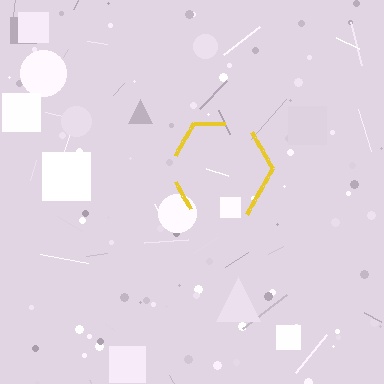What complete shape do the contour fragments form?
The contour fragments form a hexagon.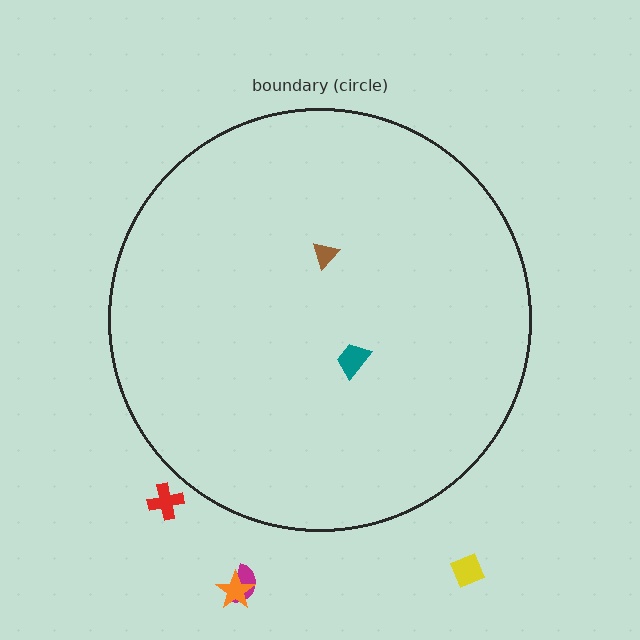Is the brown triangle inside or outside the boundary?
Inside.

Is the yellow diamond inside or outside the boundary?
Outside.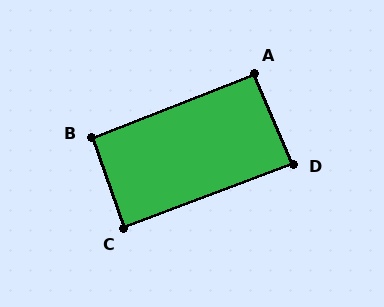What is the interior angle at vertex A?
Approximately 92 degrees (approximately right).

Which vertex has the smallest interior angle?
D, at approximately 88 degrees.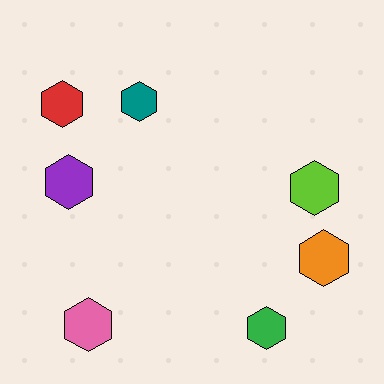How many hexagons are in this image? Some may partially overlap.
There are 7 hexagons.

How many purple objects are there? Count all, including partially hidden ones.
There is 1 purple object.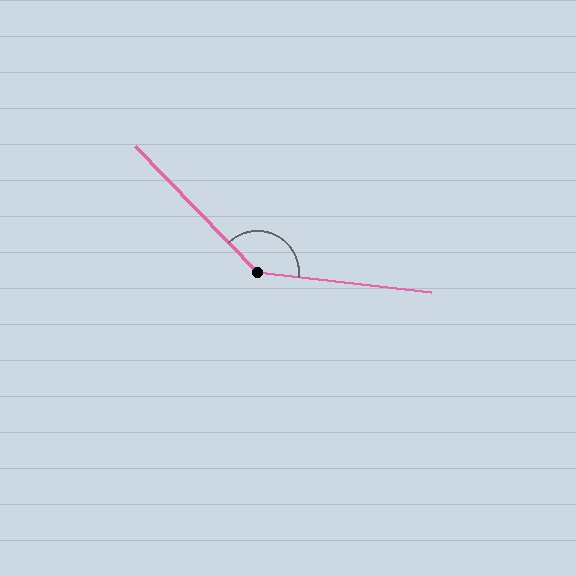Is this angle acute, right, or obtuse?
It is obtuse.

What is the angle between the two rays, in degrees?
Approximately 140 degrees.